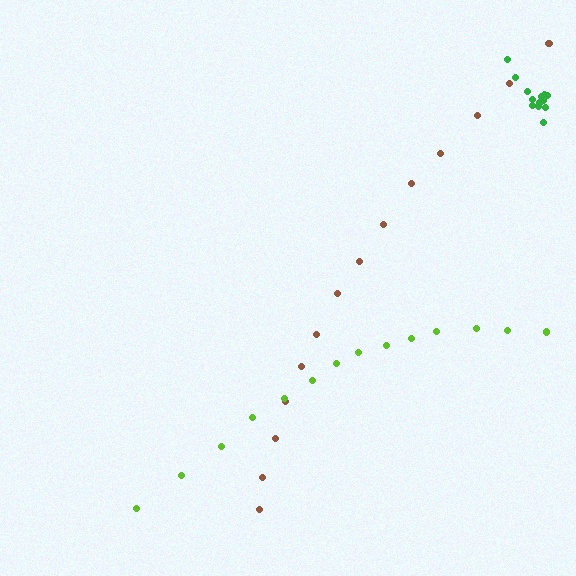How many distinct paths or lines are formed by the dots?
There are 3 distinct paths.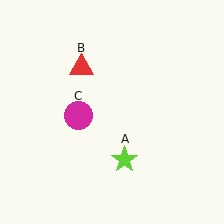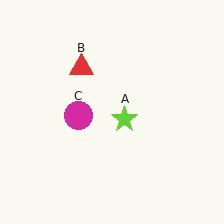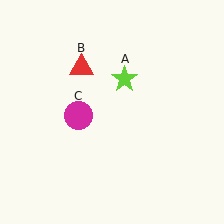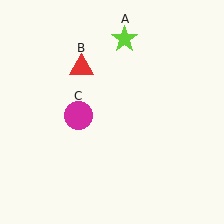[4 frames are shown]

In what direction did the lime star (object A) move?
The lime star (object A) moved up.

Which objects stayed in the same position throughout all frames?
Red triangle (object B) and magenta circle (object C) remained stationary.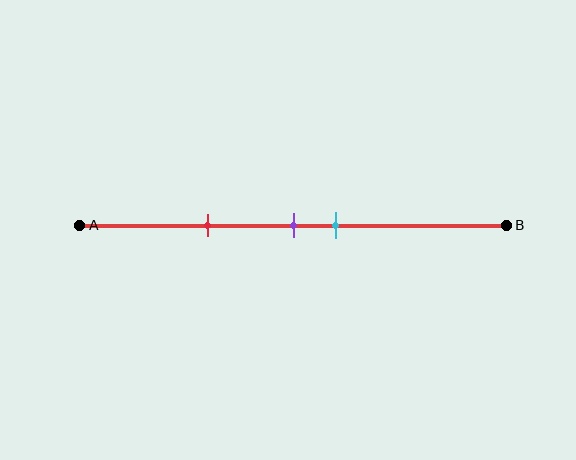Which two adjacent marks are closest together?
The purple and cyan marks are the closest adjacent pair.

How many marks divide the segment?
There are 3 marks dividing the segment.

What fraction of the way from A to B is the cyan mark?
The cyan mark is approximately 60% (0.6) of the way from A to B.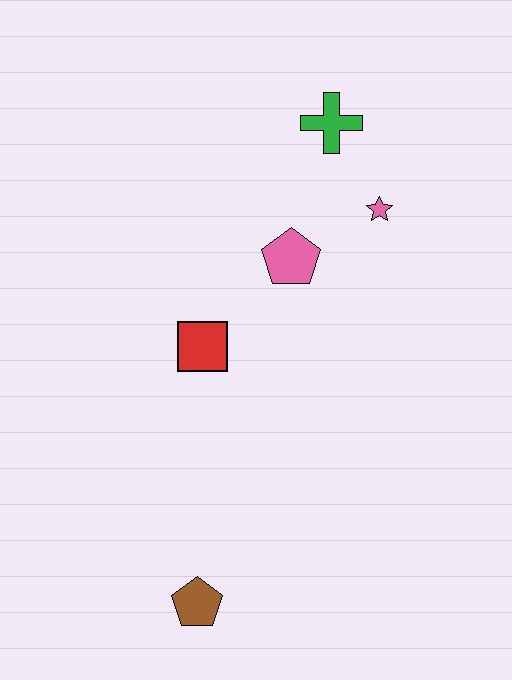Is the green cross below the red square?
No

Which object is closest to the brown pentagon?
The red square is closest to the brown pentagon.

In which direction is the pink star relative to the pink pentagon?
The pink star is to the right of the pink pentagon.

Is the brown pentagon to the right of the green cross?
No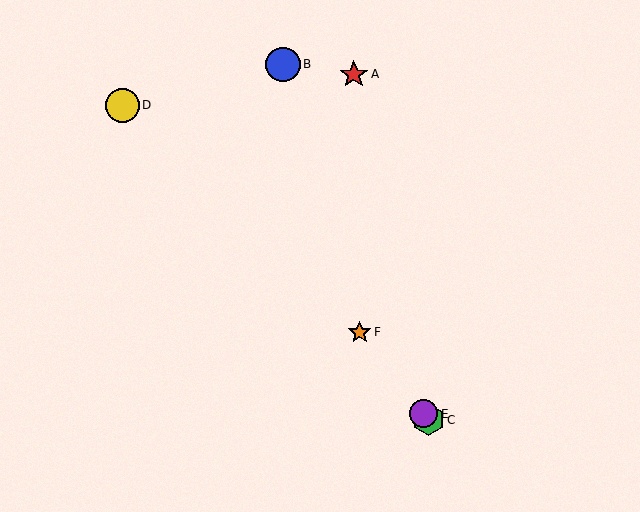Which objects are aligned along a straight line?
Objects C, E, F are aligned along a straight line.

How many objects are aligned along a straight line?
3 objects (C, E, F) are aligned along a straight line.